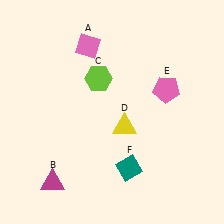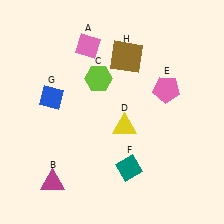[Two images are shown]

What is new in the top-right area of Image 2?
A brown square (H) was added in the top-right area of Image 2.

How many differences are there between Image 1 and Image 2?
There are 2 differences between the two images.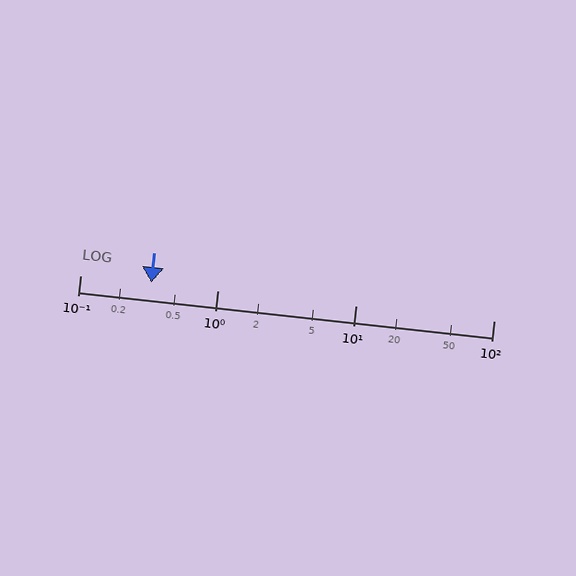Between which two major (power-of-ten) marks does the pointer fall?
The pointer is between 0.1 and 1.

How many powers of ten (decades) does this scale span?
The scale spans 3 decades, from 0.1 to 100.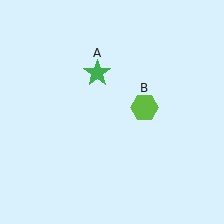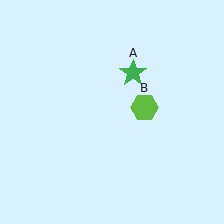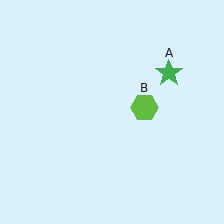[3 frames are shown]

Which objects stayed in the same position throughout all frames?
Lime hexagon (object B) remained stationary.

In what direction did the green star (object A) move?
The green star (object A) moved right.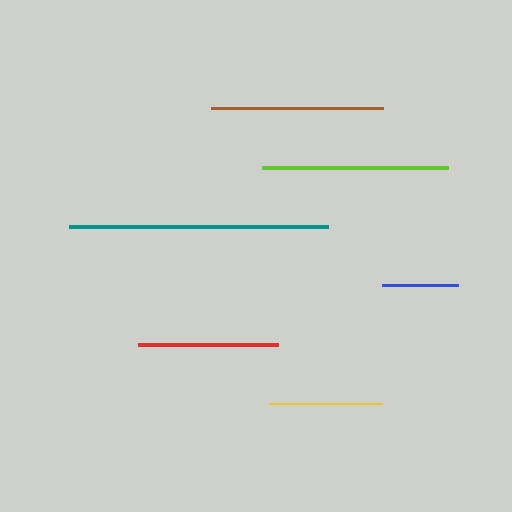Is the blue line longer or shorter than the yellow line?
The yellow line is longer than the blue line.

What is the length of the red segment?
The red segment is approximately 140 pixels long.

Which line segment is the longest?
The teal line is the longest at approximately 260 pixels.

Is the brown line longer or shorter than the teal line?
The teal line is longer than the brown line.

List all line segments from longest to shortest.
From longest to shortest: teal, lime, brown, red, yellow, blue.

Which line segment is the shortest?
The blue line is the shortest at approximately 77 pixels.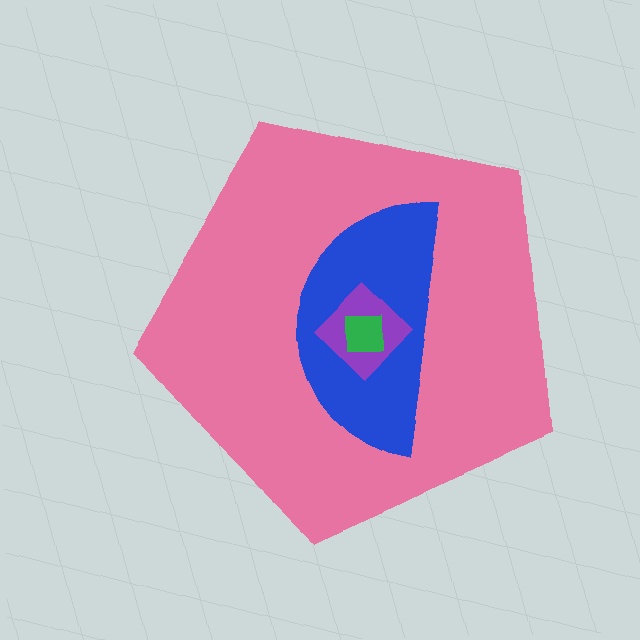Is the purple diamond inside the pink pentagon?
Yes.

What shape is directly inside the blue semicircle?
The purple diamond.